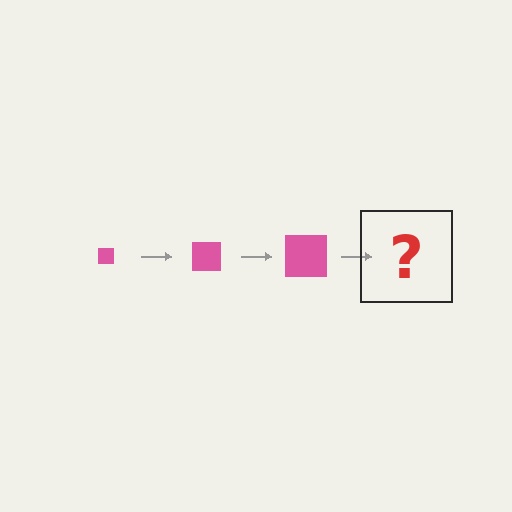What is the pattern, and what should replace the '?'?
The pattern is that the square gets progressively larger each step. The '?' should be a pink square, larger than the previous one.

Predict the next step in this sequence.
The next step is a pink square, larger than the previous one.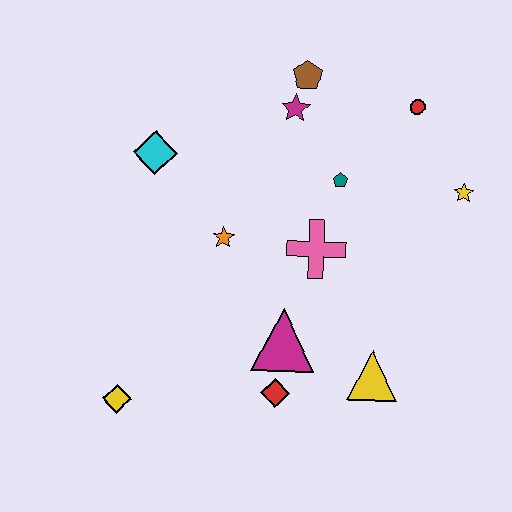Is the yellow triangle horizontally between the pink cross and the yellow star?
Yes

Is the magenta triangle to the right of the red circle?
No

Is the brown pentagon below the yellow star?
No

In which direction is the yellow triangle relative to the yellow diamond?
The yellow triangle is to the right of the yellow diamond.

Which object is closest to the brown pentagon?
The magenta star is closest to the brown pentagon.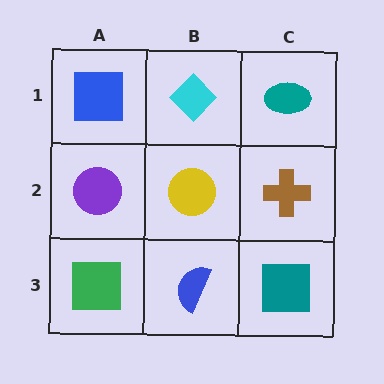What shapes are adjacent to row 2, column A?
A blue square (row 1, column A), a green square (row 3, column A), a yellow circle (row 2, column B).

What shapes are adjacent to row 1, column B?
A yellow circle (row 2, column B), a blue square (row 1, column A), a teal ellipse (row 1, column C).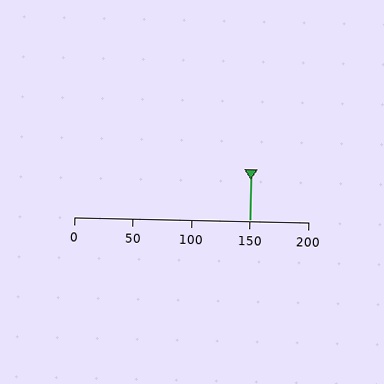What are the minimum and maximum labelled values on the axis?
The axis runs from 0 to 200.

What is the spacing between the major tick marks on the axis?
The major ticks are spaced 50 apart.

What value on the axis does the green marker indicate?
The marker indicates approximately 150.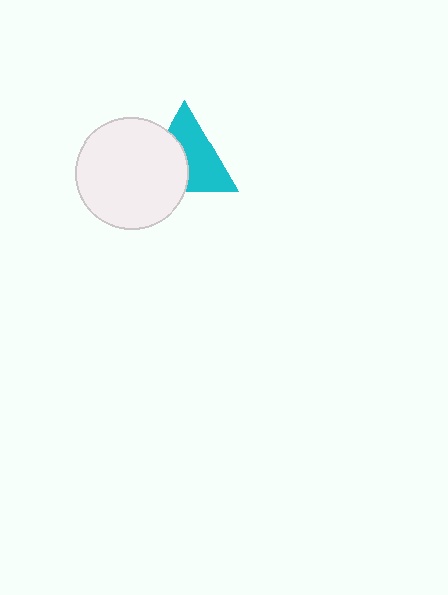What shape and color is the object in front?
The object in front is a white circle.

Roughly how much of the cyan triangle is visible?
About half of it is visible (roughly 57%).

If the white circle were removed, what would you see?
You would see the complete cyan triangle.